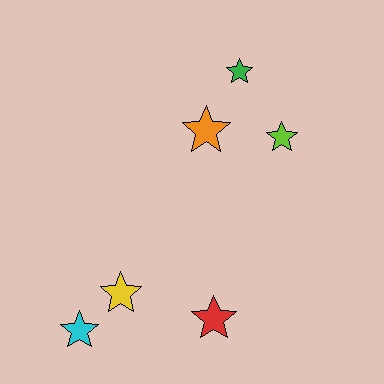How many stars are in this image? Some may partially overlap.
There are 6 stars.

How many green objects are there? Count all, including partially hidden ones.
There is 1 green object.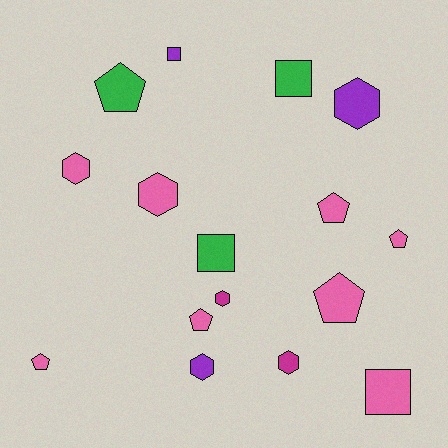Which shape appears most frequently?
Hexagon, with 6 objects.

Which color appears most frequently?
Pink, with 8 objects.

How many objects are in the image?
There are 16 objects.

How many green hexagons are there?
There are no green hexagons.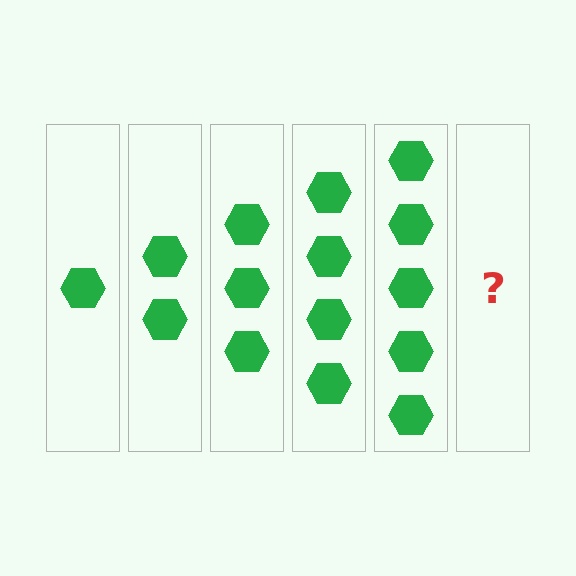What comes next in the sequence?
The next element should be 6 hexagons.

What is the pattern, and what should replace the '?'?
The pattern is that each step adds one more hexagon. The '?' should be 6 hexagons.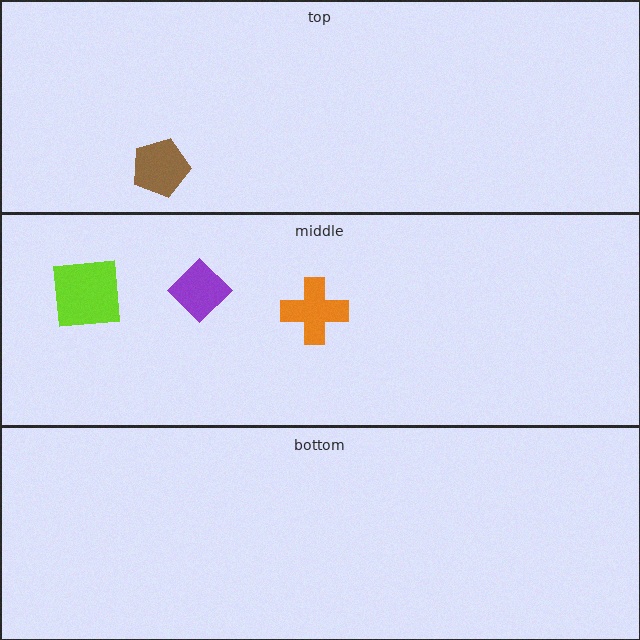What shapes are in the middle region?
The orange cross, the purple diamond, the lime square.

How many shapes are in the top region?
1.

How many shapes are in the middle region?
3.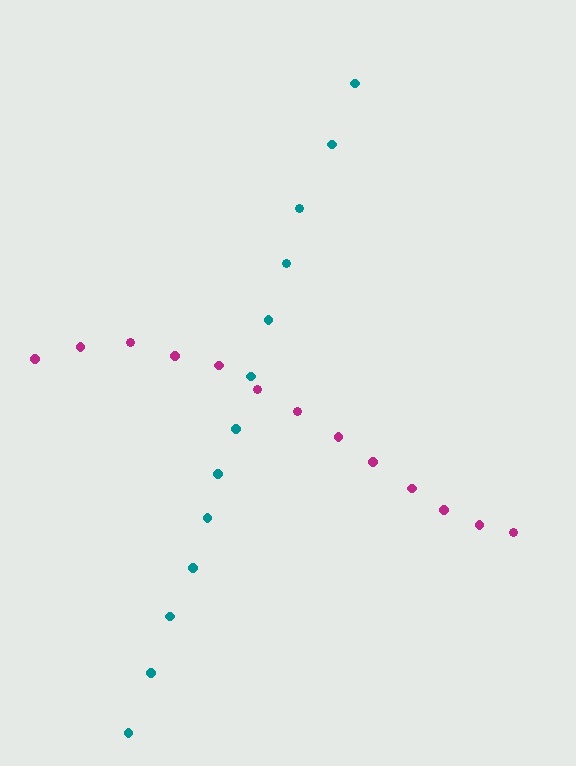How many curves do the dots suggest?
There are 2 distinct paths.